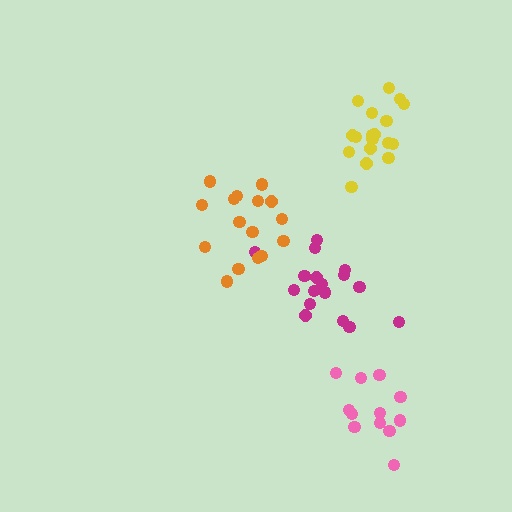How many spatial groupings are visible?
There are 4 spatial groupings.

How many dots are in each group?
Group 1: 17 dots, Group 2: 12 dots, Group 3: 16 dots, Group 4: 18 dots (63 total).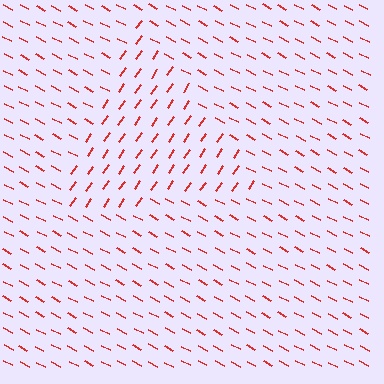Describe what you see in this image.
The image is filled with small red line segments. A triangle region in the image has lines oriented differently from the surrounding lines, creating a visible texture boundary.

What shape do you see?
I see a triangle.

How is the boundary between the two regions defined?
The boundary is defined purely by a change in line orientation (approximately 82 degrees difference). All lines are the same color and thickness.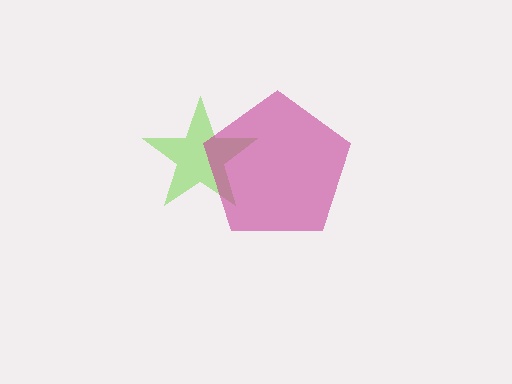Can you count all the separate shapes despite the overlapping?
Yes, there are 2 separate shapes.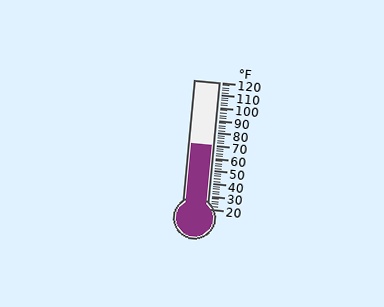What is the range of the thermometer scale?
The thermometer scale ranges from 20°F to 120°F.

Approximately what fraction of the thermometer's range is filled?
The thermometer is filled to approximately 50% of its range.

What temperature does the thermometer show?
The thermometer shows approximately 70°F.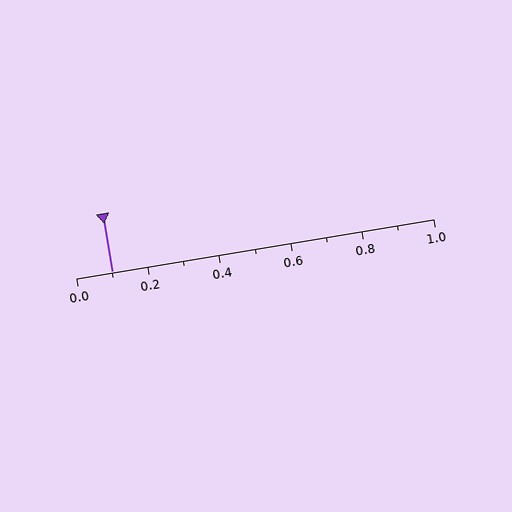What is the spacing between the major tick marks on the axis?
The major ticks are spaced 0.2 apart.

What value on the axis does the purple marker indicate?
The marker indicates approximately 0.1.